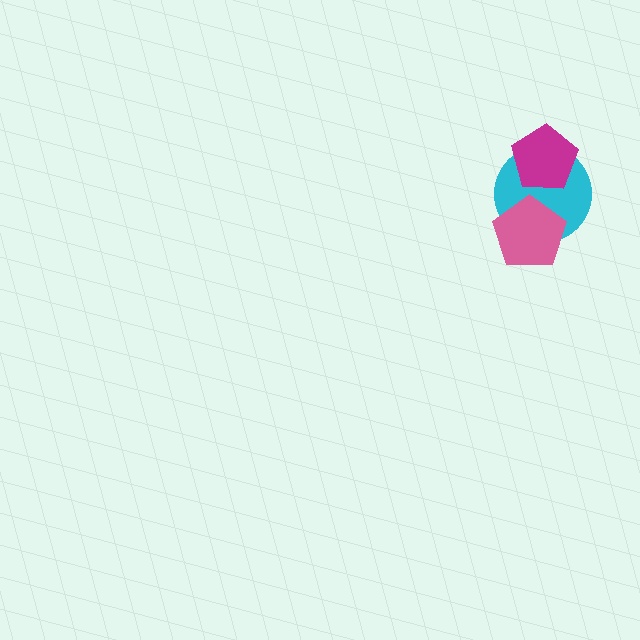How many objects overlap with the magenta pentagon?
1 object overlaps with the magenta pentagon.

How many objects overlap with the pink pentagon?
1 object overlaps with the pink pentagon.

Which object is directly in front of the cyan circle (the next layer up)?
The pink pentagon is directly in front of the cyan circle.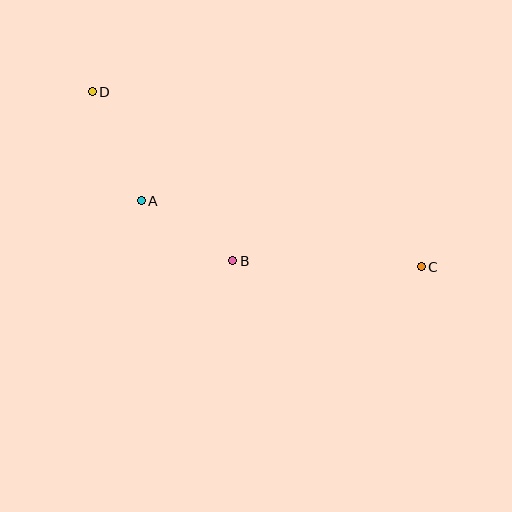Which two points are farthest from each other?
Points C and D are farthest from each other.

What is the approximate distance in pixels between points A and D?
The distance between A and D is approximately 119 pixels.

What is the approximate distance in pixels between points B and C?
The distance between B and C is approximately 189 pixels.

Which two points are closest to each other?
Points A and B are closest to each other.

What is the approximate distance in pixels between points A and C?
The distance between A and C is approximately 288 pixels.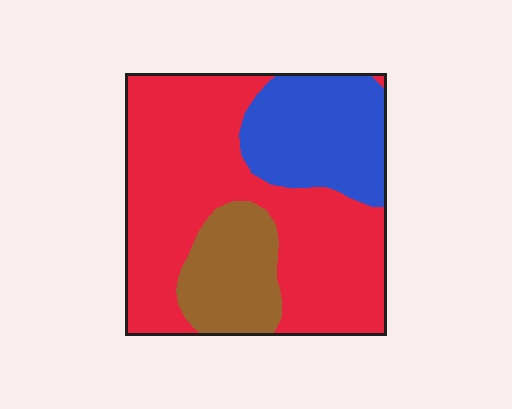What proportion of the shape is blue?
Blue covers 23% of the shape.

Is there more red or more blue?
Red.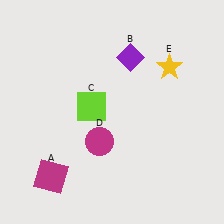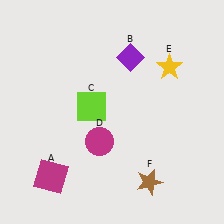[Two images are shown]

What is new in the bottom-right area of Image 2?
A brown star (F) was added in the bottom-right area of Image 2.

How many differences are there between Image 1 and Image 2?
There is 1 difference between the two images.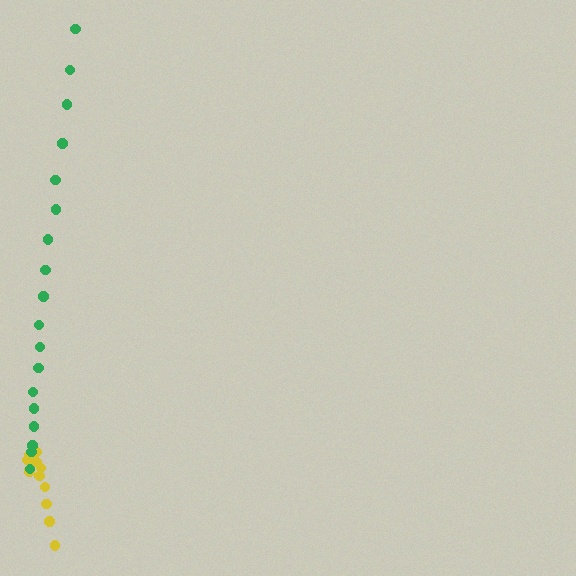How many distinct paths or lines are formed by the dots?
There are 2 distinct paths.